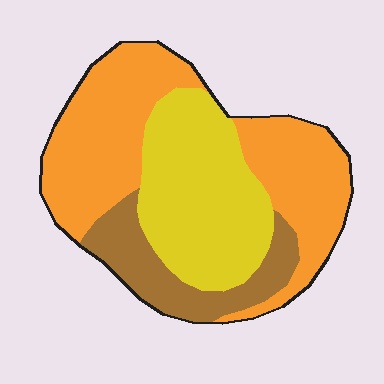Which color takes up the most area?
Orange, at roughly 50%.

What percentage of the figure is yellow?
Yellow covers about 35% of the figure.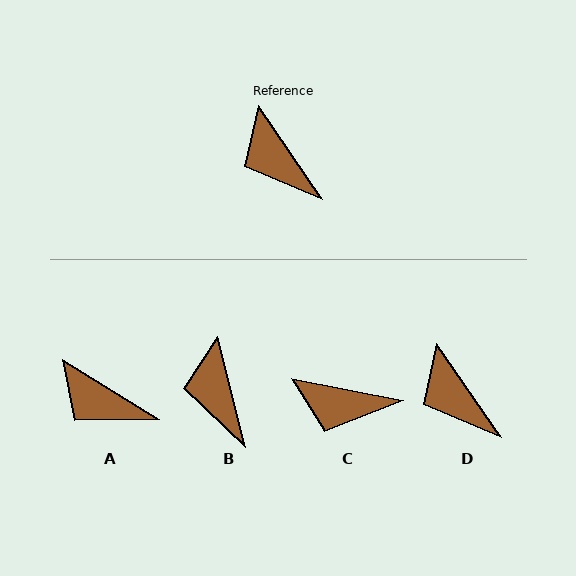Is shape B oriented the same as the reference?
No, it is off by about 21 degrees.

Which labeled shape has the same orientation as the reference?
D.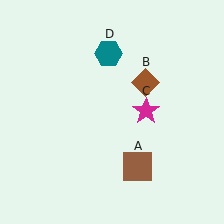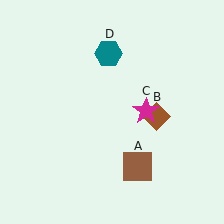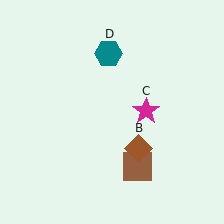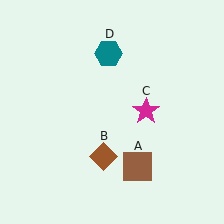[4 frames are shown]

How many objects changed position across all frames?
1 object changed position: brown diamond (object B).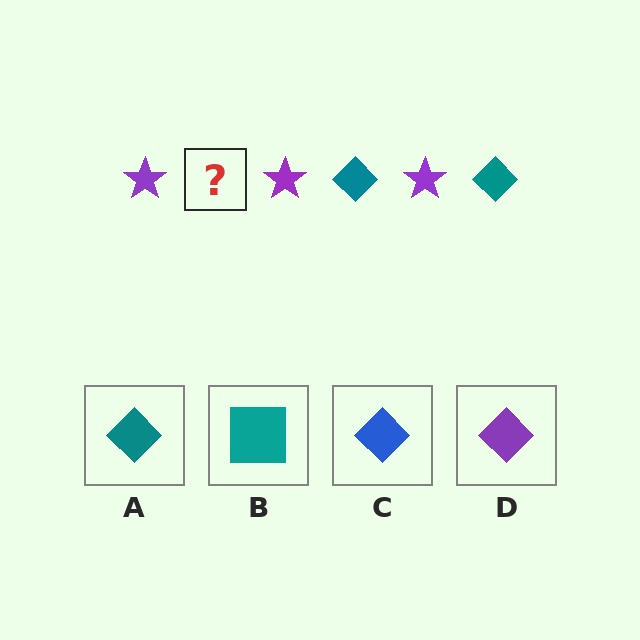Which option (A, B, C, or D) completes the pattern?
A.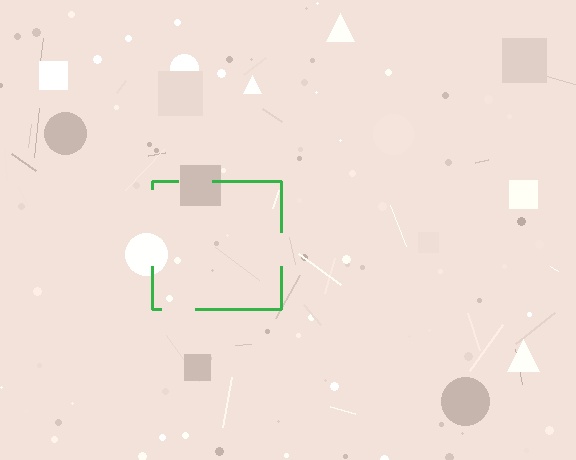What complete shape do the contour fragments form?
The contour fragments form a square.